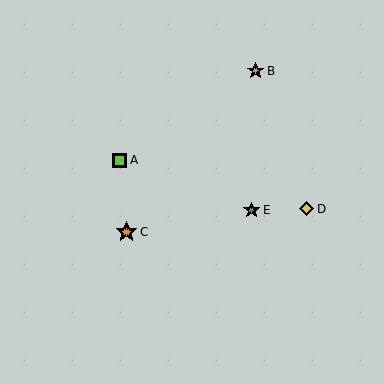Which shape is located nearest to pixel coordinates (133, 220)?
The orange star (labeled C) at (127, 232) is nearest to that location.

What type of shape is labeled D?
Shape D is a yellow diamond.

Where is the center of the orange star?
The center of the orange star is at (127, 232).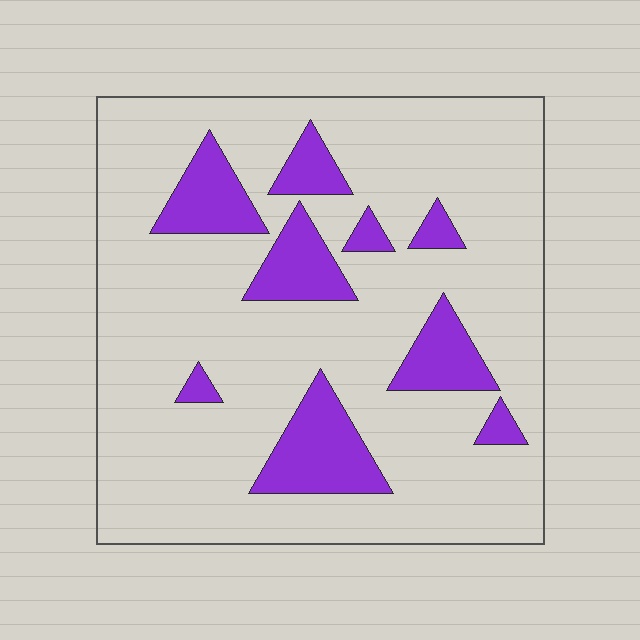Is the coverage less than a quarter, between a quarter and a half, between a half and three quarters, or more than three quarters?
Less than a quarter.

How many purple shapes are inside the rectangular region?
9.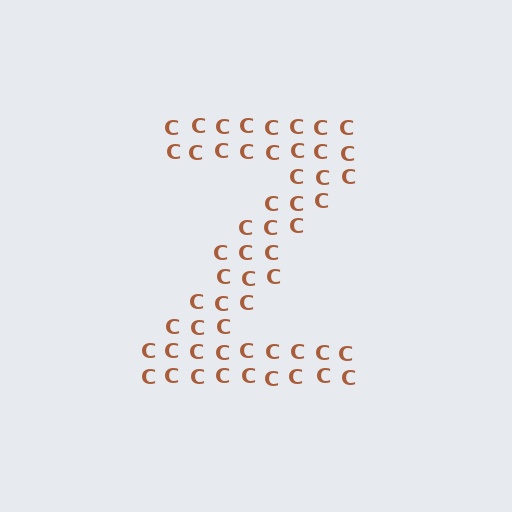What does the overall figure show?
The overall figure shows the letter Z.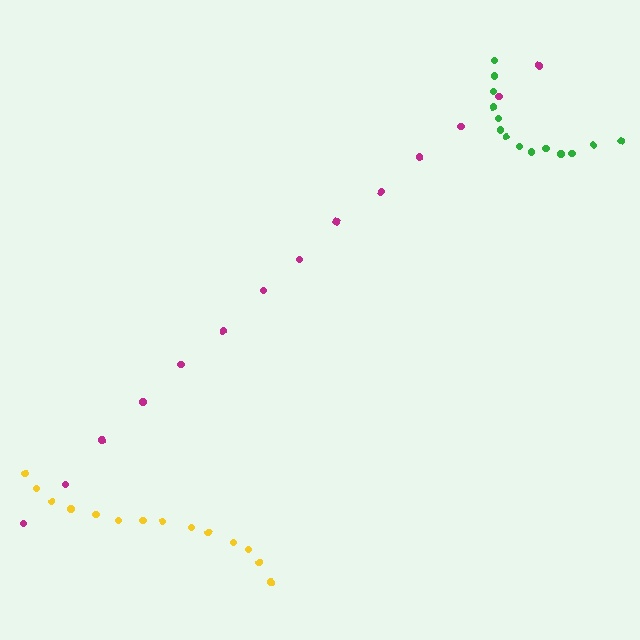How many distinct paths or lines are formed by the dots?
There are 3 distinct paths.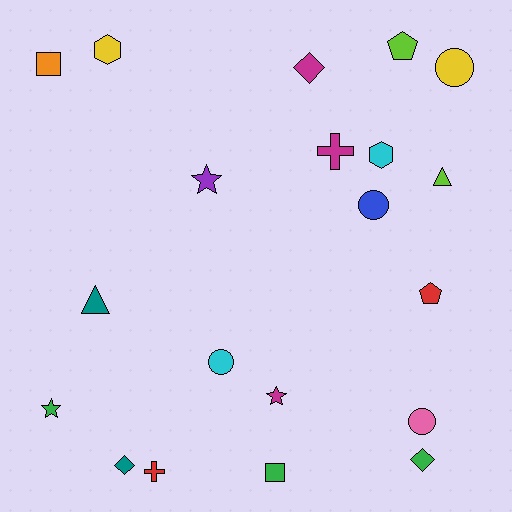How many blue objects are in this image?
There is 1 blue object.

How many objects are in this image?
There are 20 objects.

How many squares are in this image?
There are 2 squares.